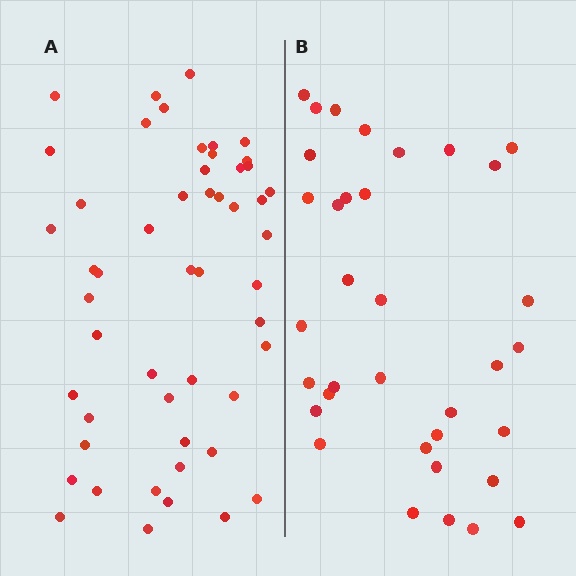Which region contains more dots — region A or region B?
Region A (the left region) has more dots.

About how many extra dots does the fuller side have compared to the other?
Region A has approximately 15 more dots than region B.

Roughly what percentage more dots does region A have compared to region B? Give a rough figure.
About 45% more.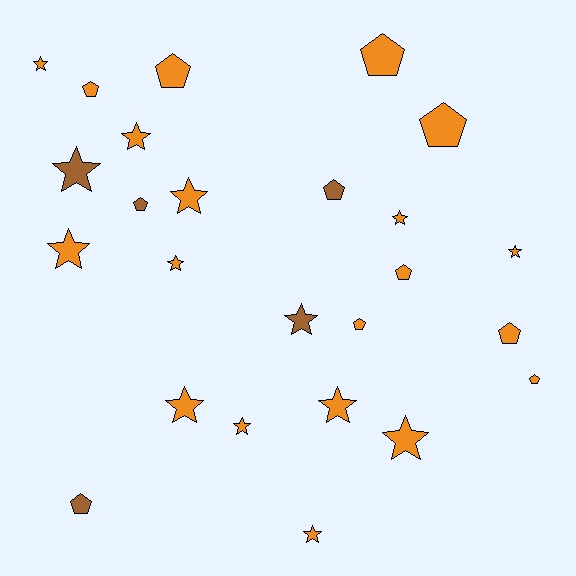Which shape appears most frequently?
Star, with 14 objects.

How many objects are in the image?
There are 25 objects.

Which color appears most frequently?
Orange, with 20 objects.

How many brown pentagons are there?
There are 3 brown pentagons.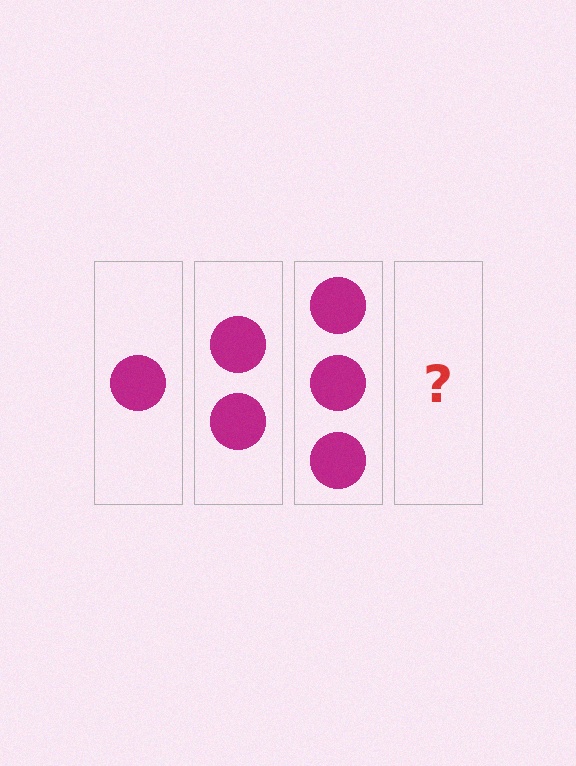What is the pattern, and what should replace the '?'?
The pattern is that each step adds one more circle. The '?' should be 4 circles.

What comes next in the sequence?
The next element should be 4 circles.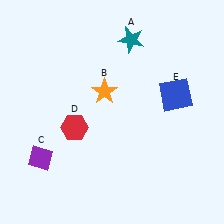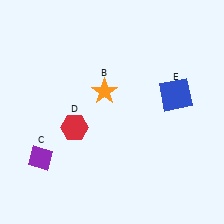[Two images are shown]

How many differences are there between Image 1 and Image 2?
There is 1 difference between the two images.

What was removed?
The teal star (A) was removed in Image 2.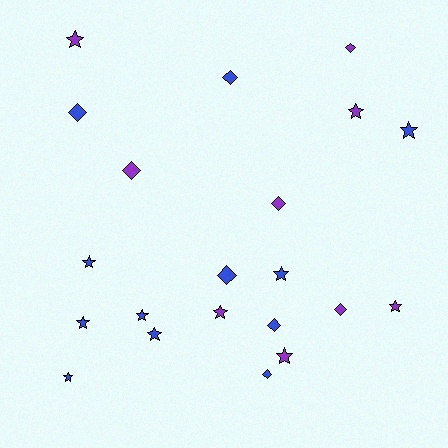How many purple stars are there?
There are 5 purple stars.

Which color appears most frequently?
Blue, with 12 objects.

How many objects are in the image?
There are 21 objects.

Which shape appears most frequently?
Star, with 12 objects.